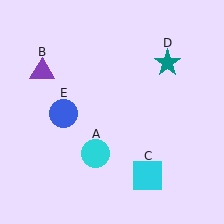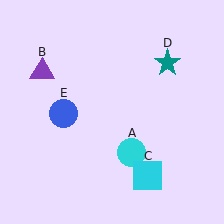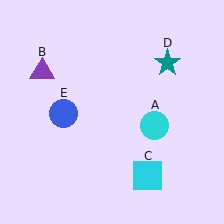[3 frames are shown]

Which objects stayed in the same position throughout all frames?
Purple triangle (object B) and cyan square (object C) and teal star (object D) and blue circle (object E) remained stationary.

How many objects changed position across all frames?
1 object changed position: cyan circle (object A).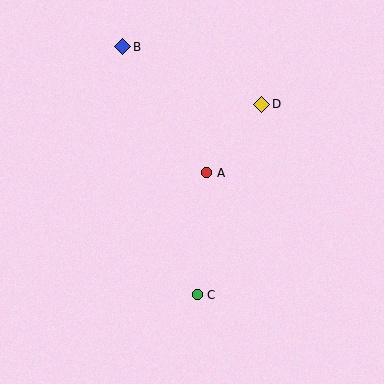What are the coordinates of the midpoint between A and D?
The midpoint between A and D is at (234, 138).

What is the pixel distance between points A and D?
The distance between A and D is 88 pixels.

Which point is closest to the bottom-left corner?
Point C is closest to the bottom-left corner.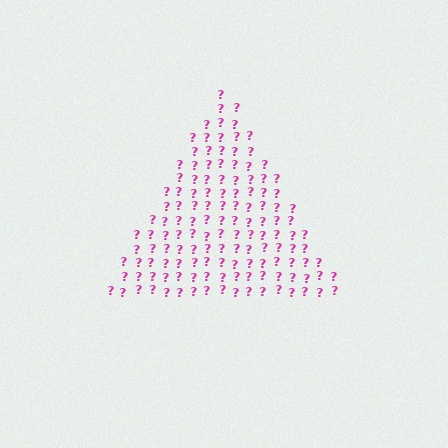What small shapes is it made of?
It is made of small question marks.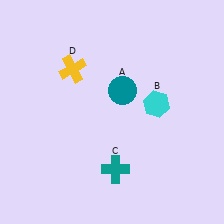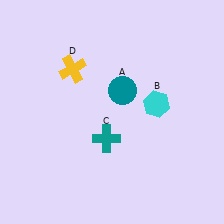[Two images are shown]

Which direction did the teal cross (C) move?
The teal cross (C) moved up.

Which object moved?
The teal cross (C) moved up.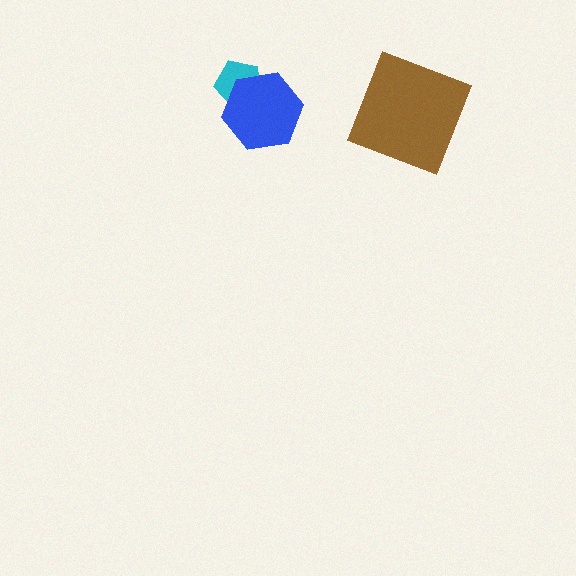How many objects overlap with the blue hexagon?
1 object overlaps with the blue hexagon.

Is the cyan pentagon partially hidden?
Yes, it is partially covered by another shape.